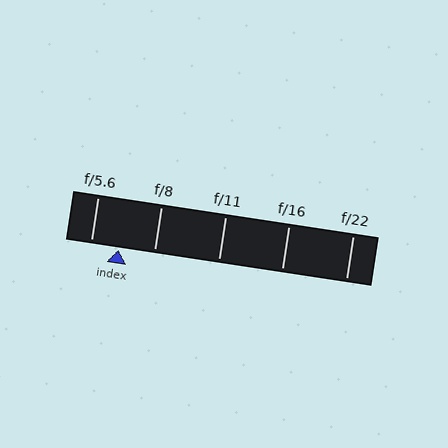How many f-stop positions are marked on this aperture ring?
There are 5 f-stop positions marked.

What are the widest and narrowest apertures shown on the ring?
The widest aperture shown is f/5.6 and the narrowest is f/22.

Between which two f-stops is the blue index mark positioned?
The index mark is between f/5.6 and f/8.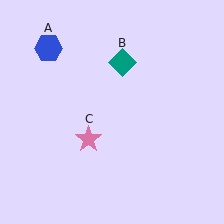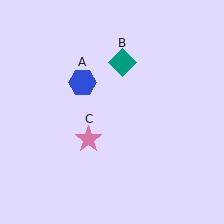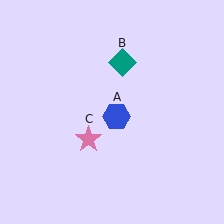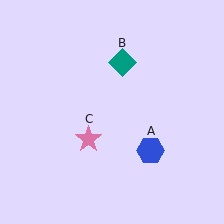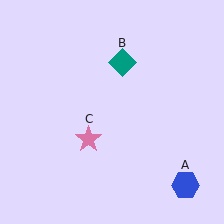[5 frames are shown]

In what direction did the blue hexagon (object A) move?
The blue hexagon (object A) moved down and to the right.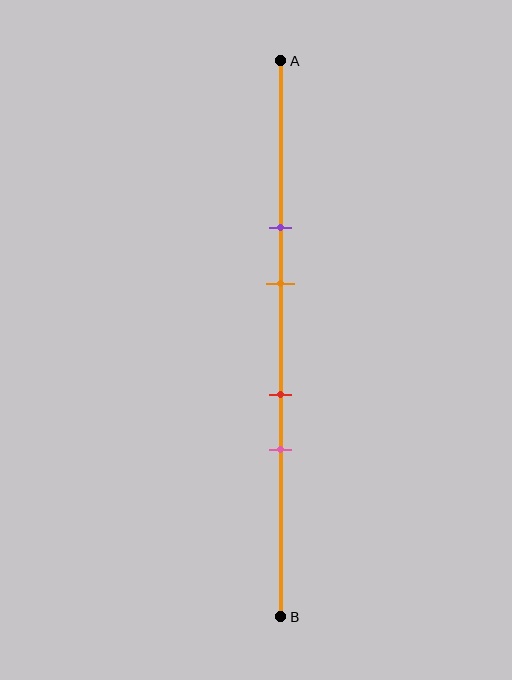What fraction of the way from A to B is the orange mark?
The orange mark is approximately 40% (0.4) of the way from A to B.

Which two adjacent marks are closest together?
The red and pink marks are the closest adjacent pair.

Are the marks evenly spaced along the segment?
No, the marks are not evenly spaced.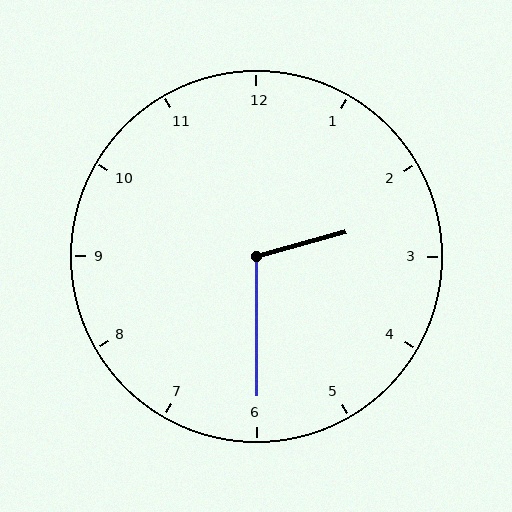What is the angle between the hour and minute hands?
Approximately 105 degrees.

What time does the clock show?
2:30.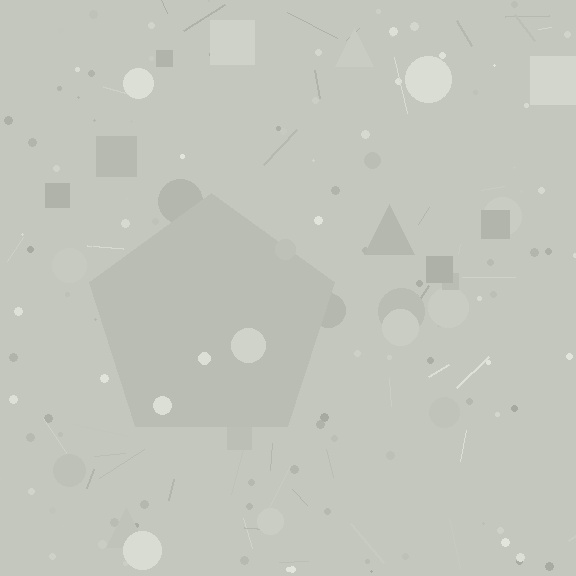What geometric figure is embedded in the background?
A pentagon is embedded in the background.